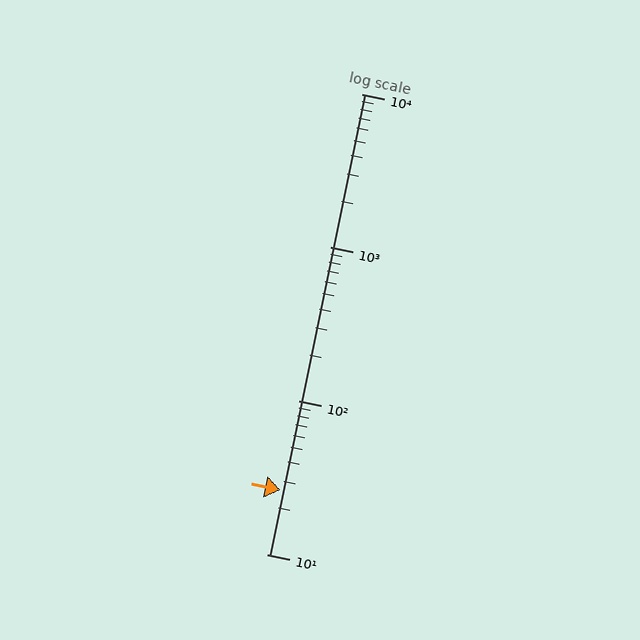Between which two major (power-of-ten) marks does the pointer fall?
The pointer is between 10 and 100.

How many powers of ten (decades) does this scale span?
The scale spans 3 decades, from 10 to 10000.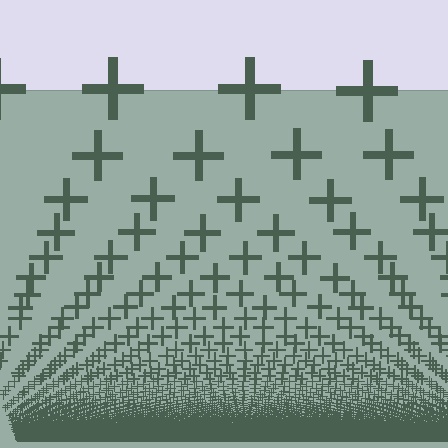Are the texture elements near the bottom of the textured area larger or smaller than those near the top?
Smaller. The gradient is inverted — elements near the bottom are smaller and denser.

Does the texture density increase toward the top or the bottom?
Density increases toward the bottom.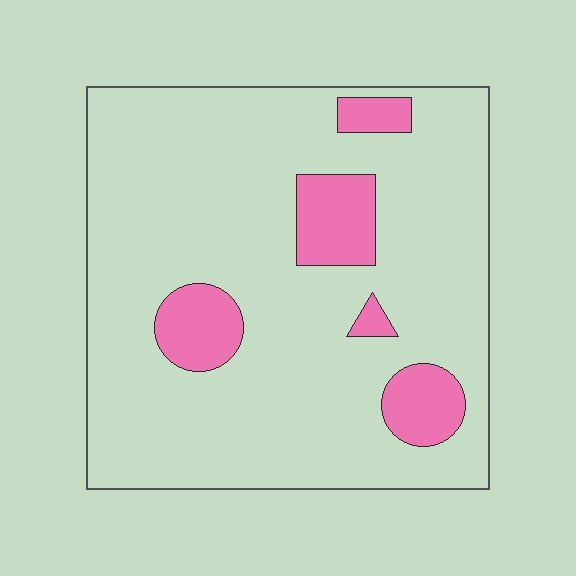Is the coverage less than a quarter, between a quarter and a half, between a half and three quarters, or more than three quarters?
Less than a quarter.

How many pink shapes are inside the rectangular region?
5.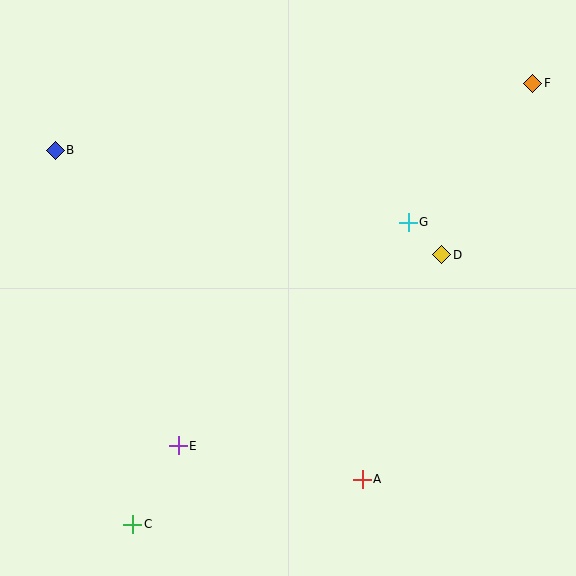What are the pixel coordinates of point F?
Point F is at (533, 83).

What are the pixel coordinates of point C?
Point C is at (133, 524).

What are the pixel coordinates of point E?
Point E is at (178, 446).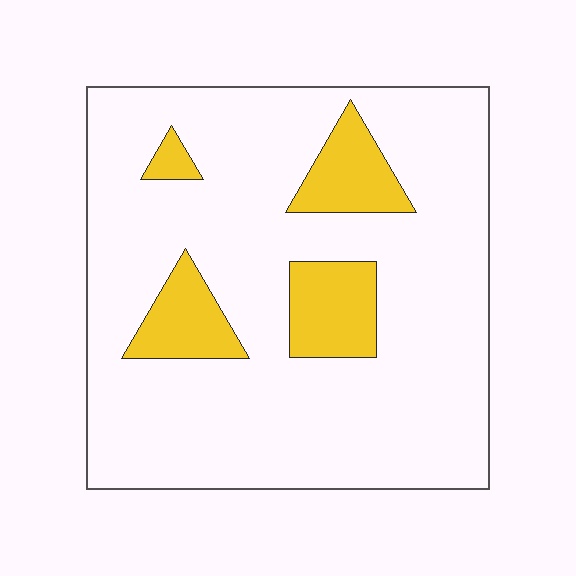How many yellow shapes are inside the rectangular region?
4.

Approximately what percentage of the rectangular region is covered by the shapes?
Approximately 15%.